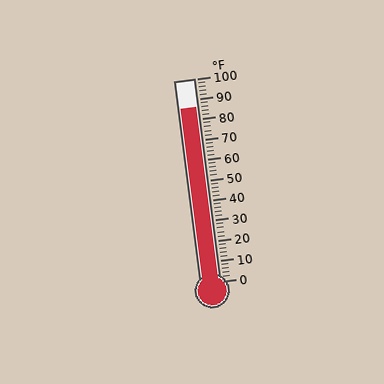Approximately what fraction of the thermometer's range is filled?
The thermometer is filled to approximately 85% of its range.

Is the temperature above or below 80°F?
The temperature is above 80°F.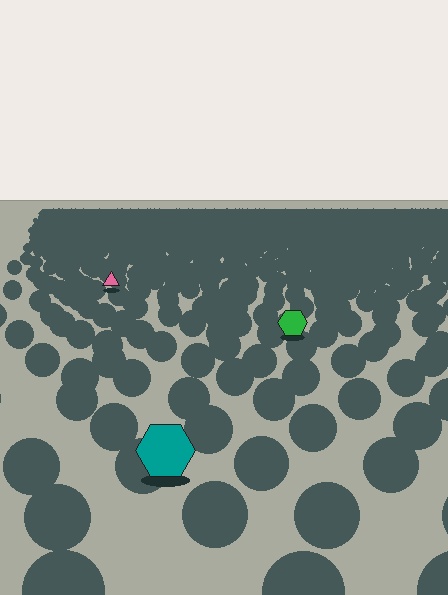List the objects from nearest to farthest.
From nearest to farthest: the teal hexagon, the green hexagon, the pink triangle.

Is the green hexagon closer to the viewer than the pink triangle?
Yes. The green hexagon is closer — you can tell from the texture gradient: the ground texture is coarser near it.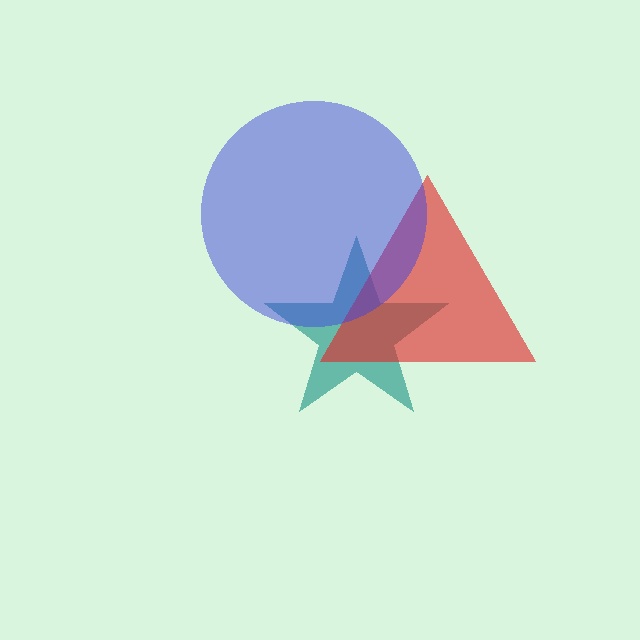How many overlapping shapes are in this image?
There are 3 overlapping shapes in the image.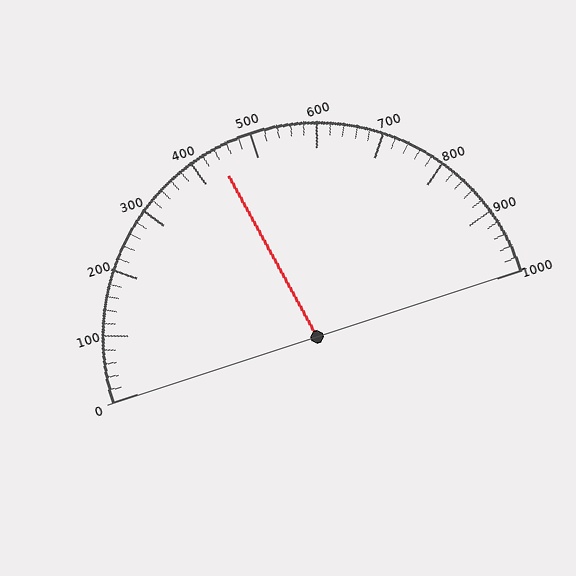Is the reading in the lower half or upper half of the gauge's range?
The reading is in the lower half of the range (0 to 1000).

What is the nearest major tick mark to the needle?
The nearest major tick mark is 400.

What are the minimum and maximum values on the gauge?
The gauge ranges from 0 to 1000.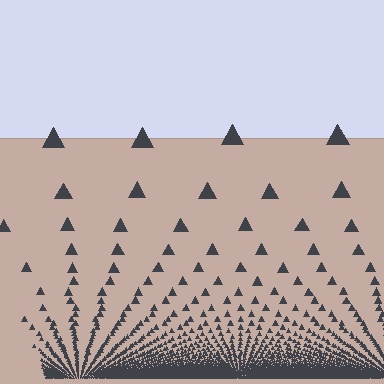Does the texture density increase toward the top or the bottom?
Density increases toward the bottom.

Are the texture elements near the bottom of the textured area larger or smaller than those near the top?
Smaller. The gradient is inverted — elements near the bottom are smaller and denser.